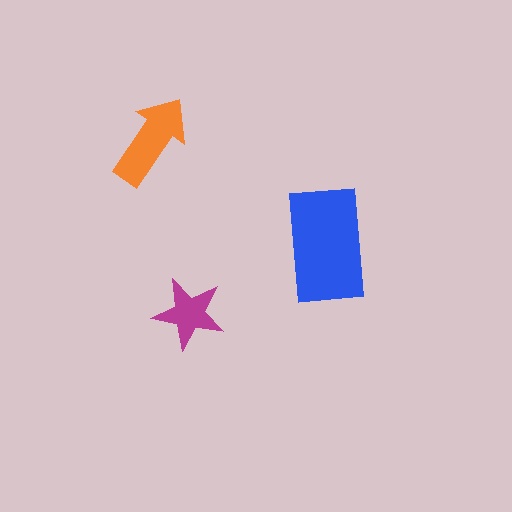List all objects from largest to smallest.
The blue rectangle, the orange arrow, the magenta star.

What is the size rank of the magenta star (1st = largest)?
3rd.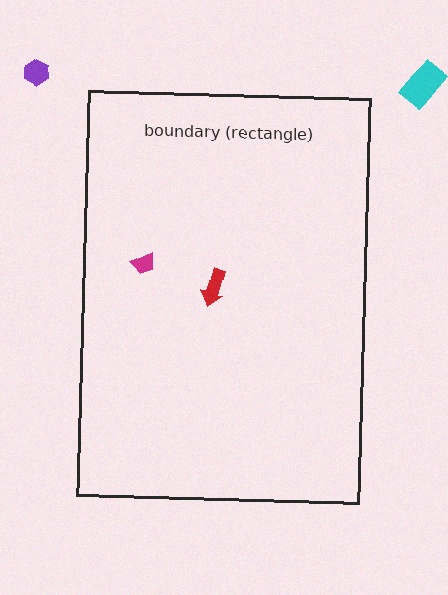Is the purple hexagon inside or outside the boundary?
Outside.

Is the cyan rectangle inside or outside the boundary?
Outside.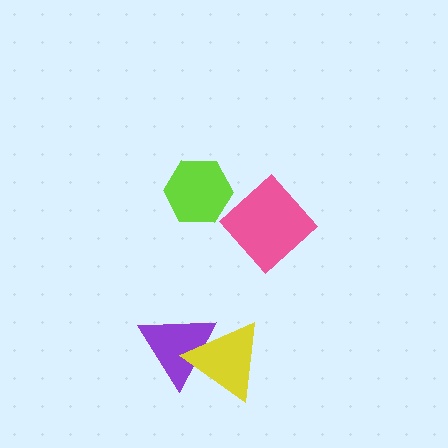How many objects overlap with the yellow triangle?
1 object overlaps with the yellow triangle.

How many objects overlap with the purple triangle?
1 object overlaps with the purple triangle.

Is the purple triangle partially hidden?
Yes, it is partially covered by another shape.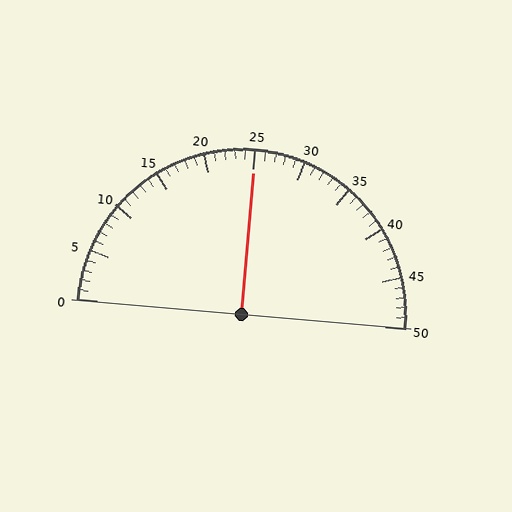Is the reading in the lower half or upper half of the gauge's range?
The reading is in the upper half of the range (0 to 50).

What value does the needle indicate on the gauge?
The needle indicates approximately 25.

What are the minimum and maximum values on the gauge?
The gauge ranges from 0 to 50.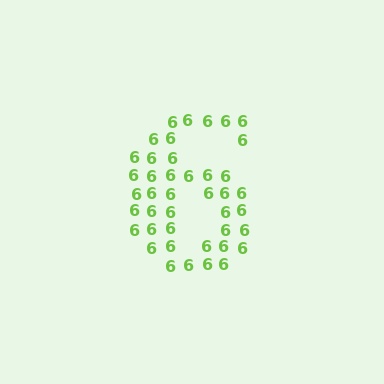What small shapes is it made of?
It is made of small digit 6's.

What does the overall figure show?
The overall figure shows the digit 6.